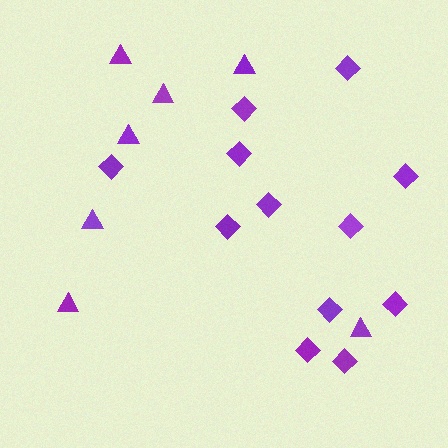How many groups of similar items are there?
There are 2 groups: one group of triangles (7) and one group of diamonds (12).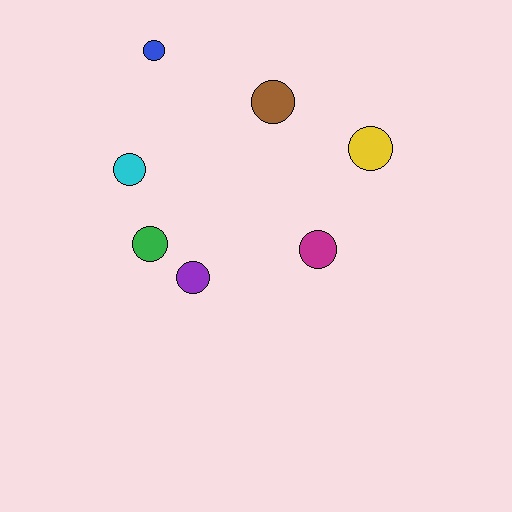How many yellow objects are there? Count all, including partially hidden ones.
There is 1 yellow object.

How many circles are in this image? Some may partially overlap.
There are 7 circles.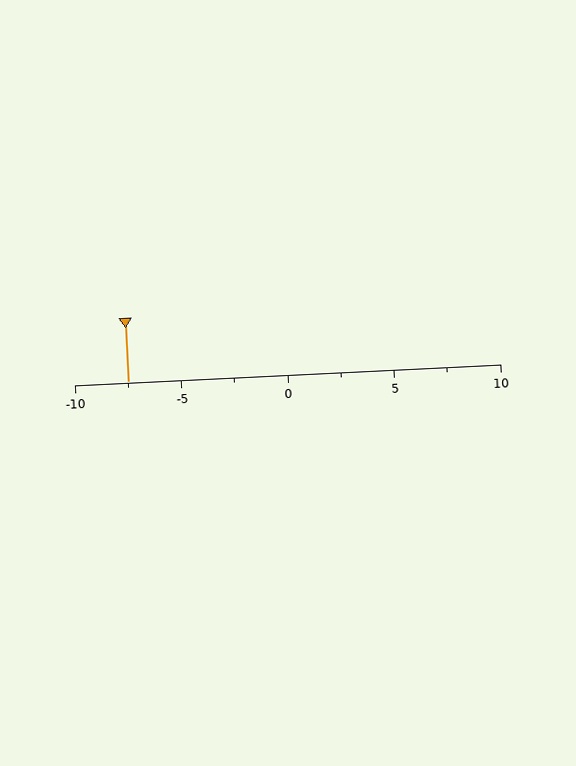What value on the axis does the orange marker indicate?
The marker indicates approximately -7.5.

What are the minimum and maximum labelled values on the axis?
The axis runs from -10 to 10.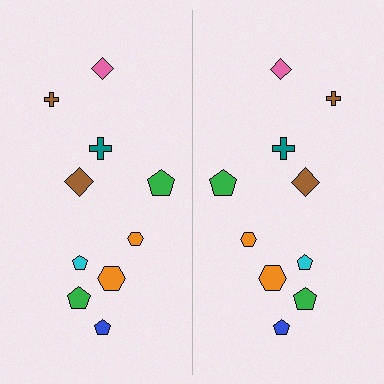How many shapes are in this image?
There are 20 shapes in this image.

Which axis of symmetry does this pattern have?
The pattern has a vertical axis of symmetry running through the center of the image.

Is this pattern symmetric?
Yes, this pattern has bilateral (reflection) symmetry.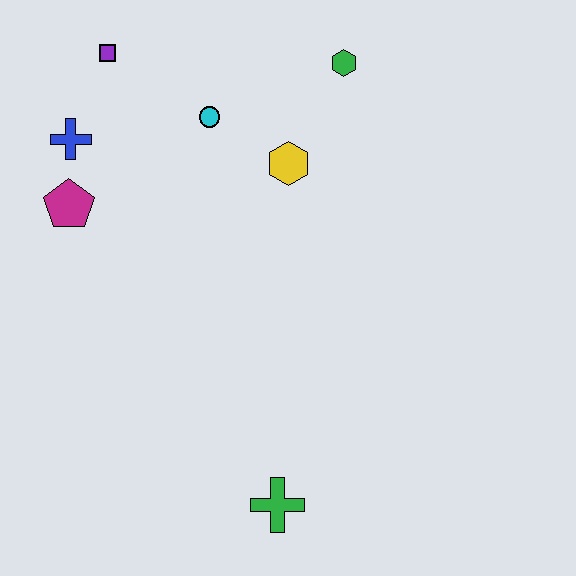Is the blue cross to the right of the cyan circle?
No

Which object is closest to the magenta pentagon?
The blue cross is closest to the magenta pentagon.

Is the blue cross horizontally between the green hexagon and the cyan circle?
No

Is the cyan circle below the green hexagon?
Yes